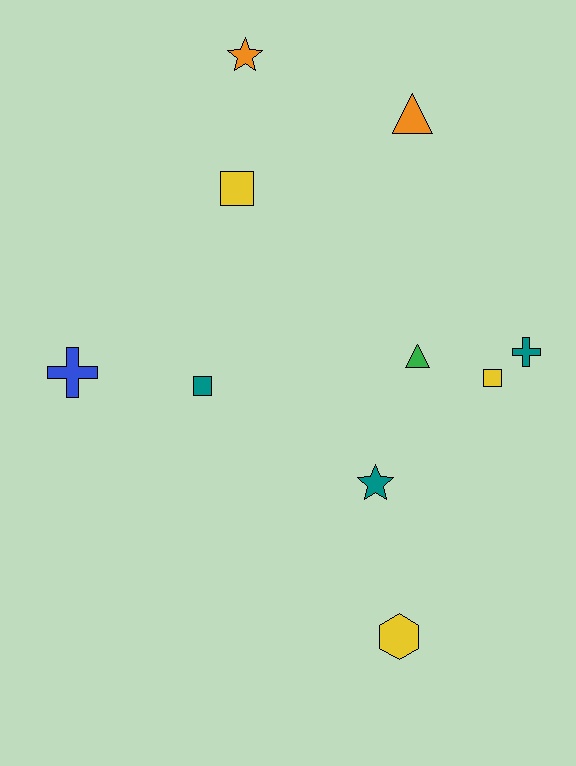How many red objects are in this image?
There are no red objects.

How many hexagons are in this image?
There is 1 hexagon.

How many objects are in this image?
There are 10 objects.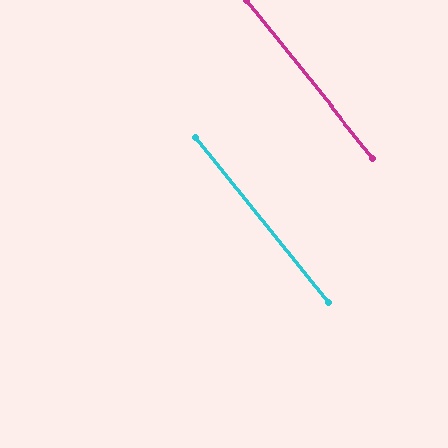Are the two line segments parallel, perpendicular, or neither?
Parallel — their directions differ by only 0.2°.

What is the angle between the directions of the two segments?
Approximately 0 degrees.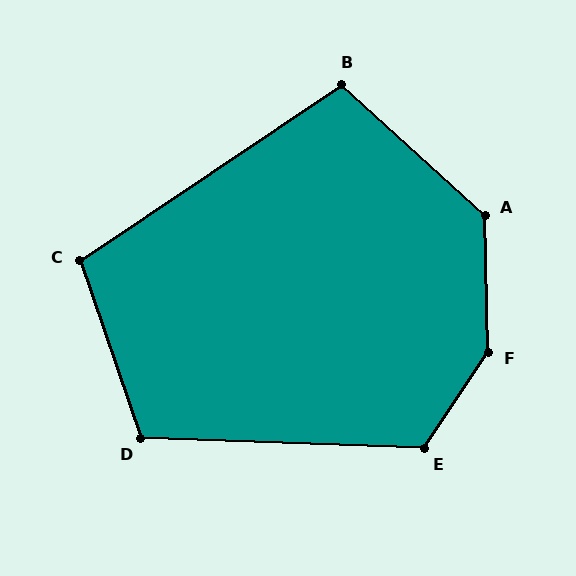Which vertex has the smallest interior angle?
B, at approximately 104 degrees.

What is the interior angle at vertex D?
Approximately 111 degrees (obtuse).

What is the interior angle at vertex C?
Approximately 105 degrees (obtuse).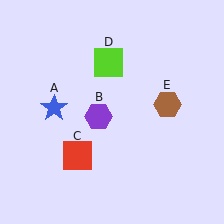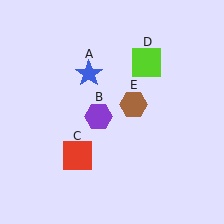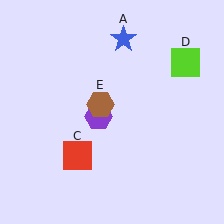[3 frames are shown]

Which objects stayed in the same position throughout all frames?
Purple hexagon (object B) and red square (object C) remained stationary.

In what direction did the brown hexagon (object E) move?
The brown hexagon (object E) moved left.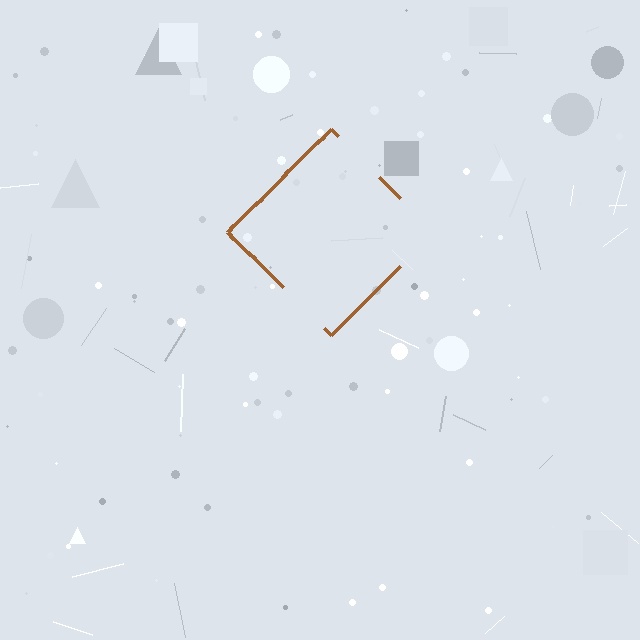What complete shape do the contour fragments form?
The contour fragments form a diamond.